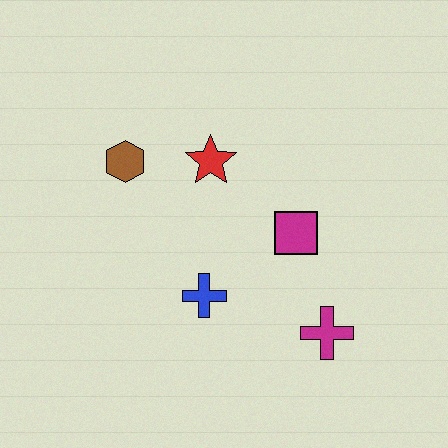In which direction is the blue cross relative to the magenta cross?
The blue cross is to the left of the magenta cross.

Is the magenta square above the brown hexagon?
No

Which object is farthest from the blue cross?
The brown hexagon is farthest from the blue cross.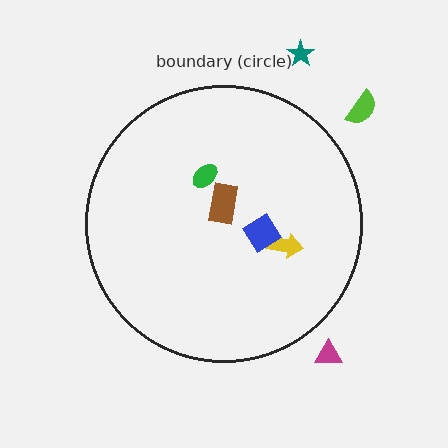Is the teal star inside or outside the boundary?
Outside.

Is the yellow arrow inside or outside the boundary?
Inside.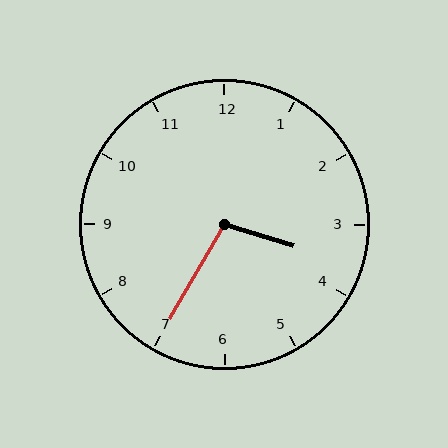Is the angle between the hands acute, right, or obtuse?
It is obtuse.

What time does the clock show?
3:35.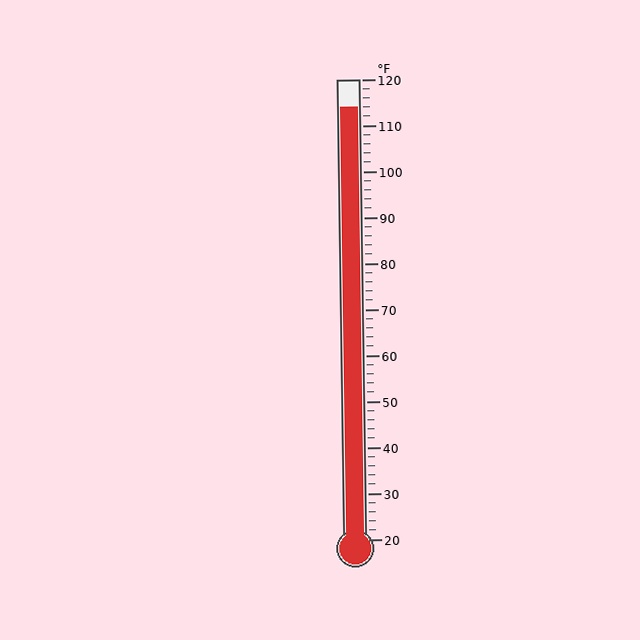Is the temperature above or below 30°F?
The temperature is above 30°F.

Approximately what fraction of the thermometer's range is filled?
The thermometer is filled to approximately 95% of its range.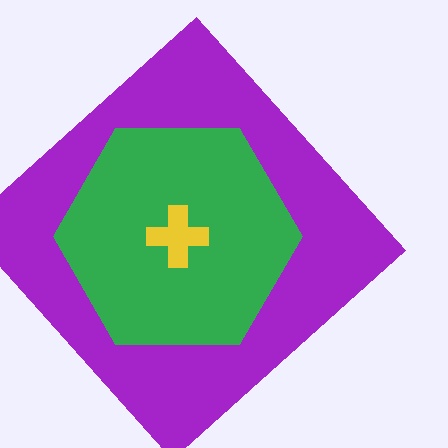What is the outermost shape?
The purple diamond.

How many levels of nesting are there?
3.